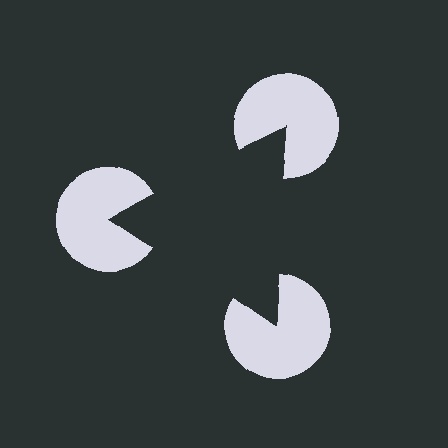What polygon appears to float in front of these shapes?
An illusory triangle — its edges are inferred from the aligned wedge cuts in the pac-man discs, not physically drawn.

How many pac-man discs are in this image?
There are 3 — one at each vertex of the illusory triangle.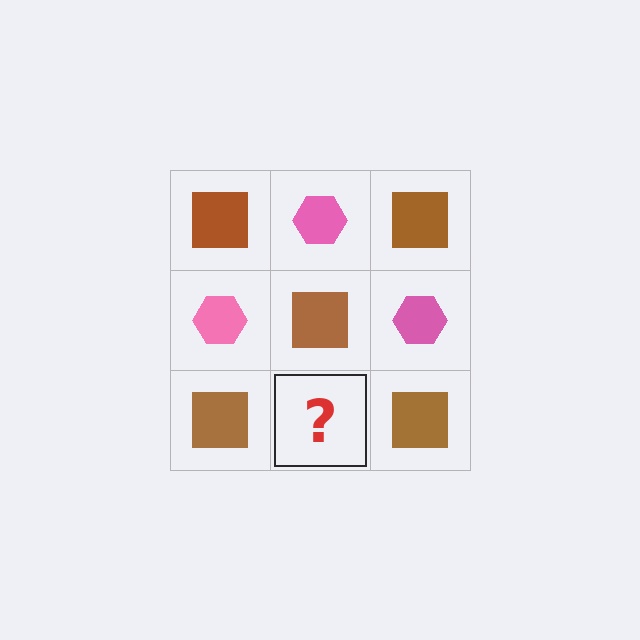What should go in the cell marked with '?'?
The missing cell should contain a pink hexagon.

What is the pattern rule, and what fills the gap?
The rule is that it alternates brown square and pink hexagon in a checkerboard pattern. The gap should be filled with a pink hexagon.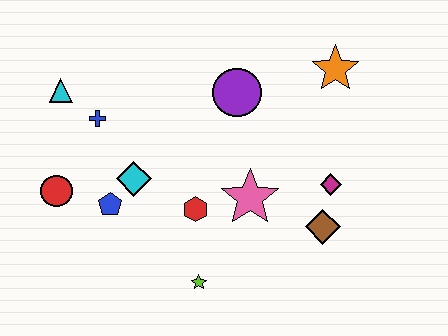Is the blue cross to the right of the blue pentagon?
No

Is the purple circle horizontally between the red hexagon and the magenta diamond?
Yes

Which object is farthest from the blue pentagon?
The orange star is farthest from the blue pentagon.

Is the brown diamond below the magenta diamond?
Yes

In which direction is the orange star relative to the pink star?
The orange star is above the pink star.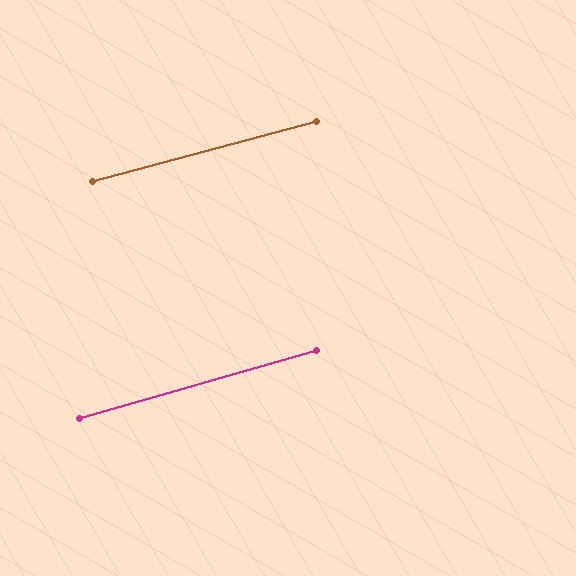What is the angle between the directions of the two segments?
Approximately 1 degree.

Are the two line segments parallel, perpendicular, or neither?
Parallel — their directions differ by only 1.1°.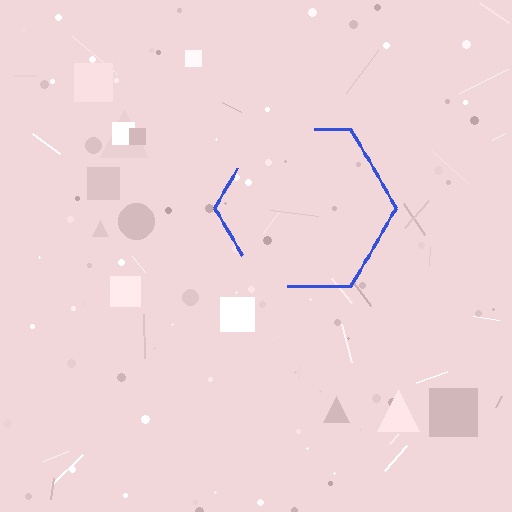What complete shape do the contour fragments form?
The contour fragments form a hexagon.